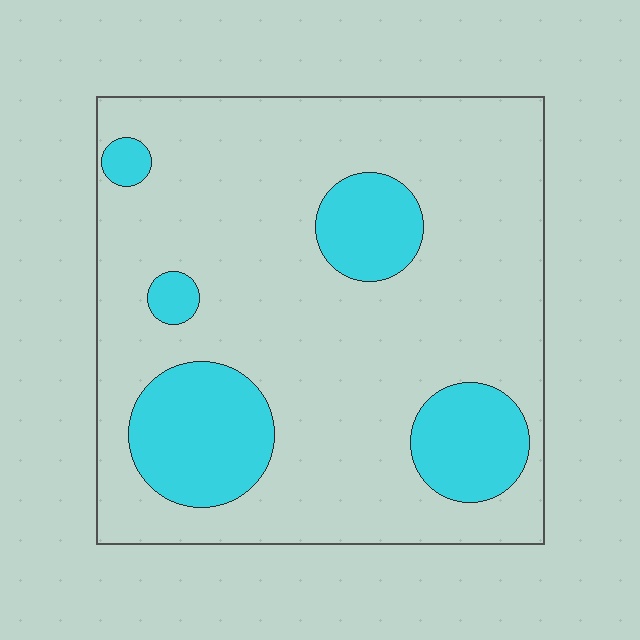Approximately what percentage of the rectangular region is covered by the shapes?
Approximately 20%.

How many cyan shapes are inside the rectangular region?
5.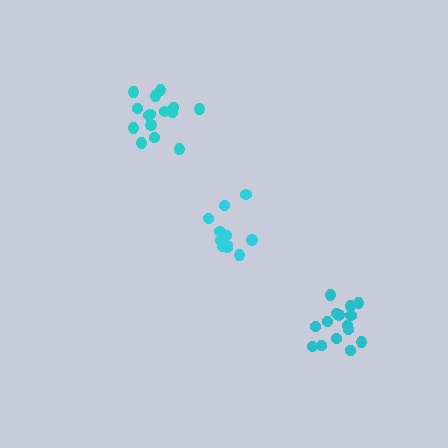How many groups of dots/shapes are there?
There are 3 groups.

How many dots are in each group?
Group 1: 11 dots, Group 2: 15 dots, Group 3: 15 dots (41 total).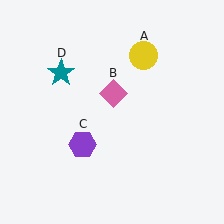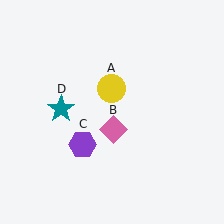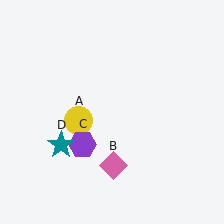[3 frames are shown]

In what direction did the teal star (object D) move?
The teal star (object D) moved down.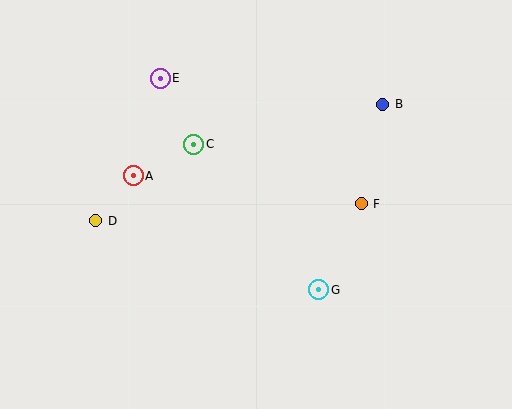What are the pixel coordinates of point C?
Point C is at (194, 144).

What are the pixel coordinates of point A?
Point A is at (133, 176).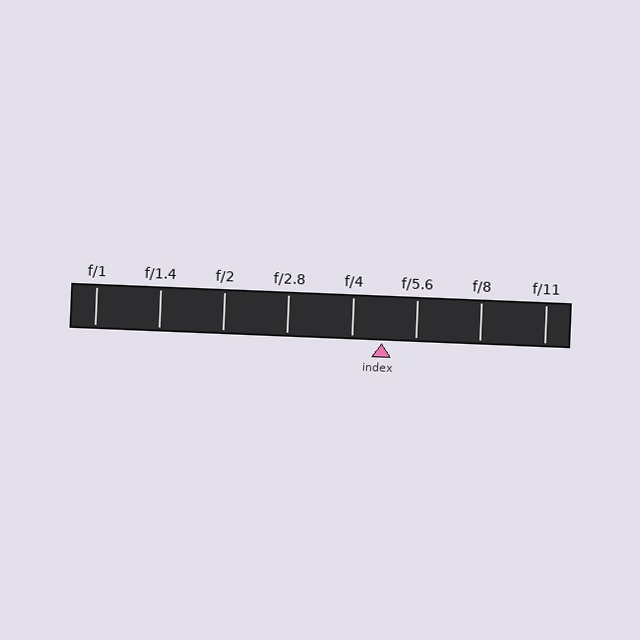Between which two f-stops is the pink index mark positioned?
The index mark is between f/4 and f/5.6.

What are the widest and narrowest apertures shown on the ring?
The widest aperture shown is f/1 and the narrowest is f/11.